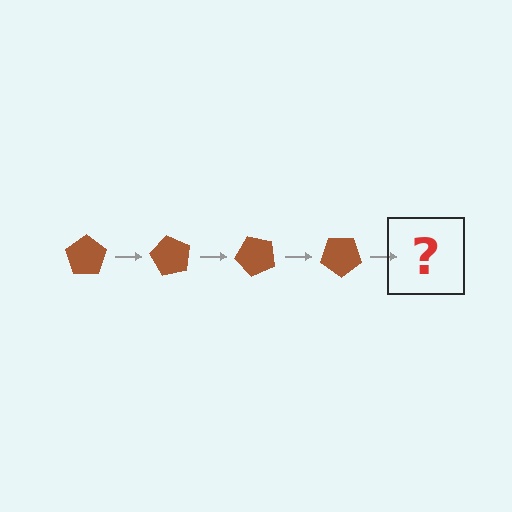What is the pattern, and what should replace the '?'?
The pattern is that the pentagon rotates 60 degrees each step. The '?' should be a brown pentagon rotated 240 degrees.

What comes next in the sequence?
The next element should be a brown pentagon rotated 240 degrees.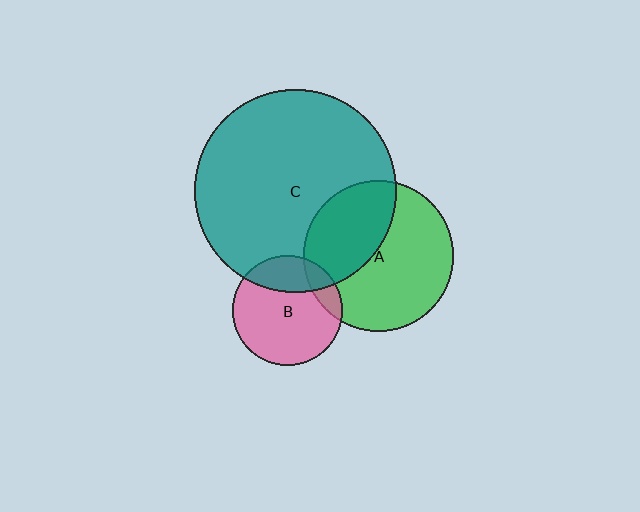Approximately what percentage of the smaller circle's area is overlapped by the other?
Approximately 15%.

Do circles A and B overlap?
Yes.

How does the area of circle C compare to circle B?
Approximately 3.4 times.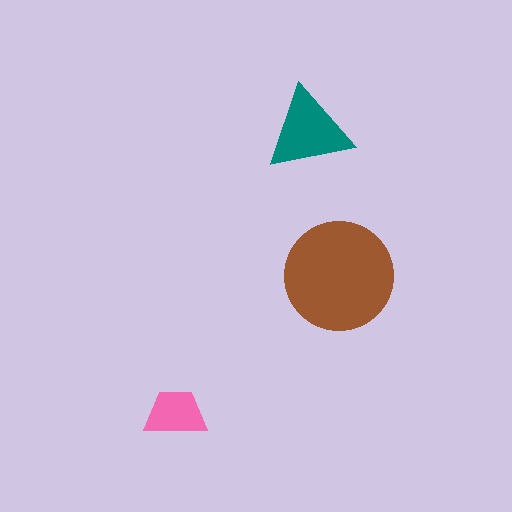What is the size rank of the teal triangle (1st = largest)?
2nd.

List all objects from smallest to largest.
The pink trapezoid, the teal triangle, the brown circle.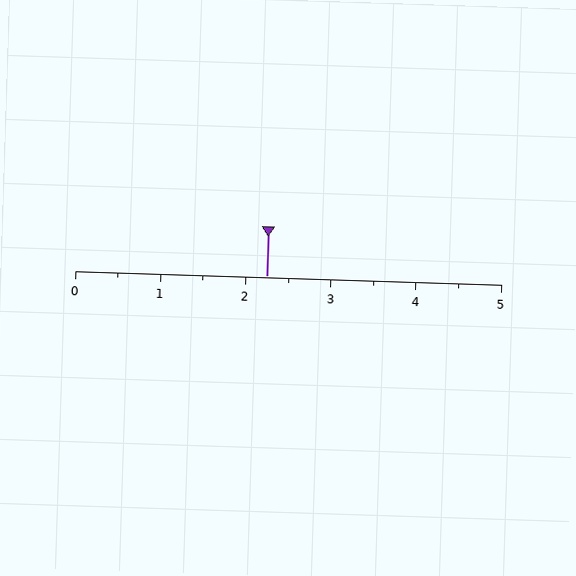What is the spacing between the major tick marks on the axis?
The major ticks are spaced 1 apart.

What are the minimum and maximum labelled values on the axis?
The axis runs from 0 to 5.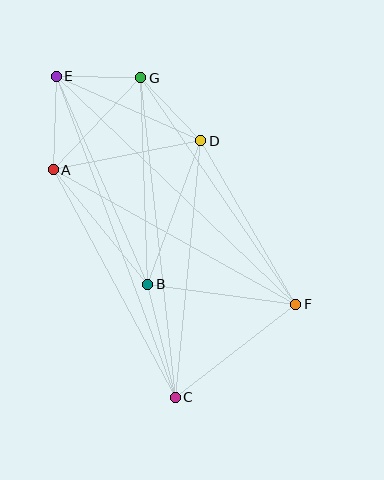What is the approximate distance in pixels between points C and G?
The distance between C and G is approximately 321 pixels.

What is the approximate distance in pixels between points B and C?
The distance between B and C is approximately 116 pixels.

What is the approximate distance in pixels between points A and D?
The distance between A and D is approximately 150 pixels.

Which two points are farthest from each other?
Points C and E are farthest from each other.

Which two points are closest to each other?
Points E and G are closest to each other.